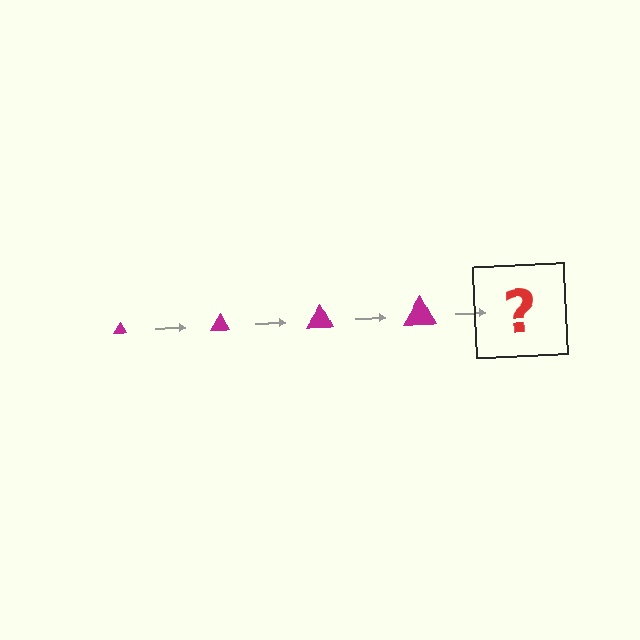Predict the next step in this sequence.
The next step is a magenta triangle, larger than the previous one.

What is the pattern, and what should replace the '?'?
The pattern is that the triangle gets progressively larger each step. The '?' should be a magenta triangle, larger than the previous one.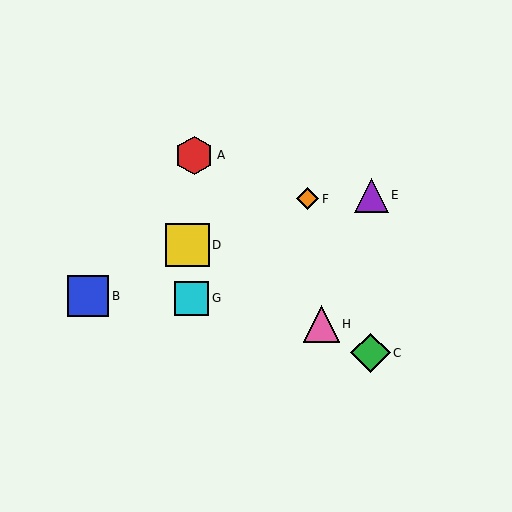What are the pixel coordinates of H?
Object H is at (321, 324).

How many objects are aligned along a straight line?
3 objects (C, D, H) are aligned along a straight line.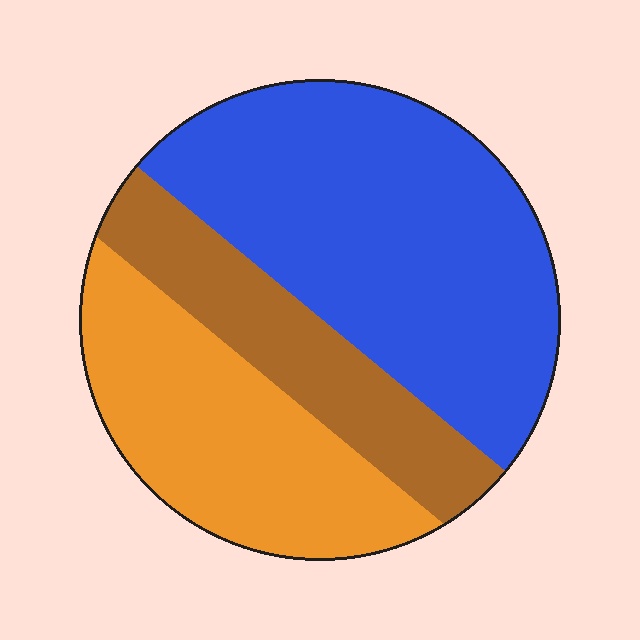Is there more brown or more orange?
Orange.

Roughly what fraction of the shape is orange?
Orange takes up about one third (1/3) of the shape.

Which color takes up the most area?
Blue, at roughly 50%.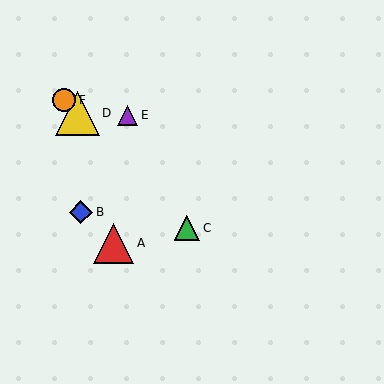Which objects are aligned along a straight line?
Objects C, D, F are aligned along a straight line.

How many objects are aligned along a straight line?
3 objects (C, D, F) are aligned along a straight line.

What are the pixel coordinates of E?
Object E is at (127, 115).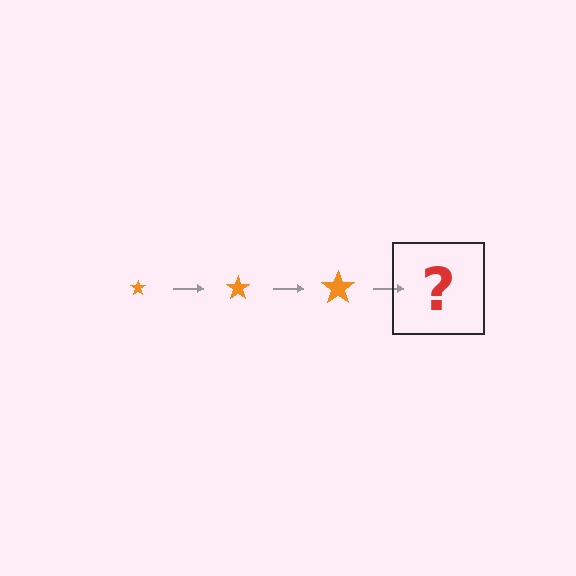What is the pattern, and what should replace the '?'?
The pattern is that the star gets progressively larger each step. The '?' should be an orange star, larger than the previous one.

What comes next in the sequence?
The next element should be an orange star, larger than the previous one.